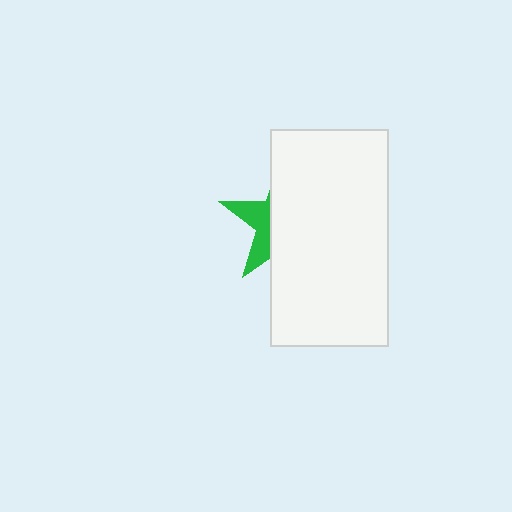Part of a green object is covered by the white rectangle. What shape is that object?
It is a star.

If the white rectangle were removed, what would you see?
You would see the complete green star.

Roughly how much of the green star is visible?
A small part of it is visible (roughly 30%).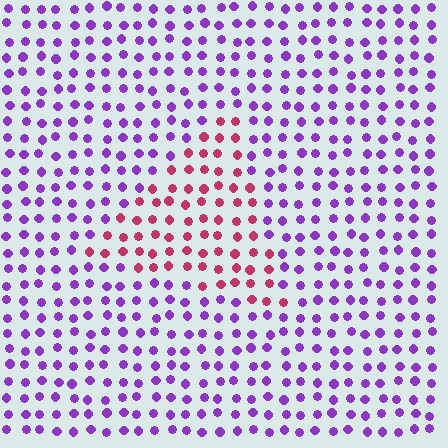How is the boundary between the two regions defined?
The boundary is defined purely by a slight shift in hue (about 61 degrees). Spacing, size, and orientation are identical on both sides.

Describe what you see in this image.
The image is filled with small purple elements in a uniform arrangement. A triangle-shaped region is visible where the elements are tinted to a slightly different hue, forming a subtle color boundary.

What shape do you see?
I see a triangle.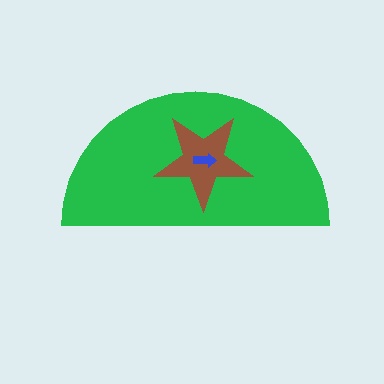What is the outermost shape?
The green semicircle.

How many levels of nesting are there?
3.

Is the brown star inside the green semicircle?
Yes.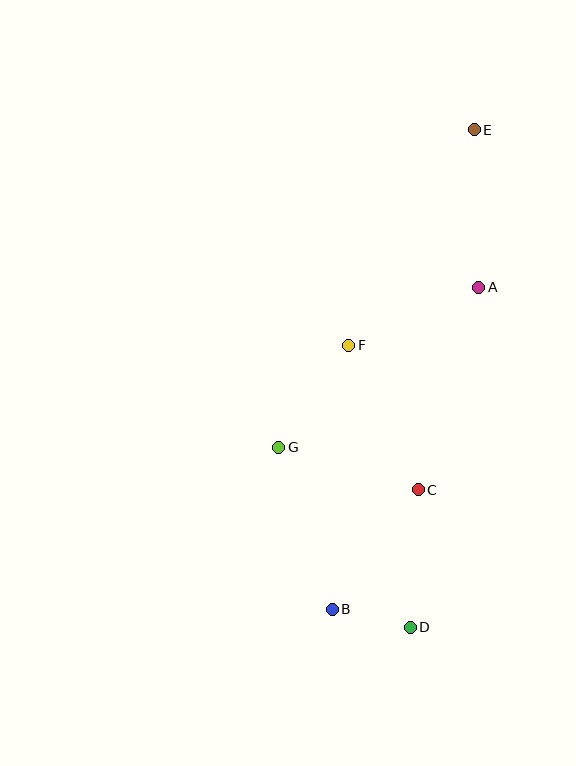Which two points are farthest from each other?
Points D and E are farthest from each other.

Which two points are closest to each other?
Points B and D are closest to each other.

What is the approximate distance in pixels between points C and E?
The distance between C and E is approximately 365 pixels.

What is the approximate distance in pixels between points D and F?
The distance between D and F is approximately 289 pixels.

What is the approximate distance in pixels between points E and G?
The distance between E and G is approximately 373 pixels.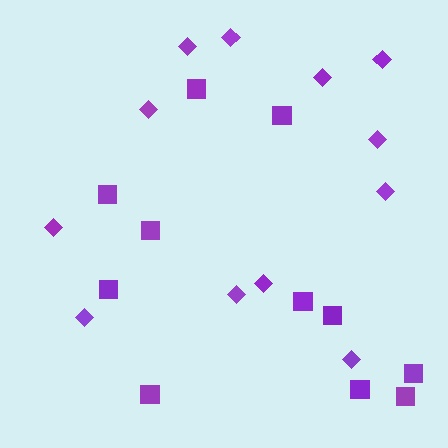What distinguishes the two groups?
There are 2 groups: one group of squares (11) and one group of diamonds (12).